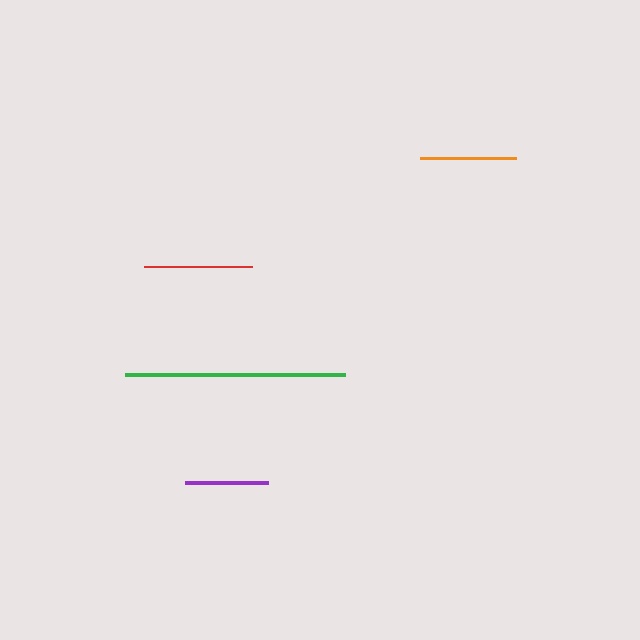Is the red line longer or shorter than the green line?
The green line is longer than the red line.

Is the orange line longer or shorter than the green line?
The green line is longer than the orange line.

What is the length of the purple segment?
The purple segment is approximately 82 pixels long.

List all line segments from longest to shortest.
From longest to shortest: green, red, orange, purple.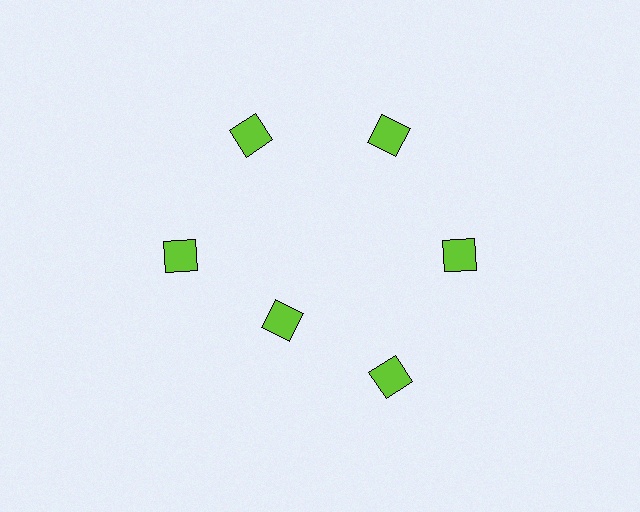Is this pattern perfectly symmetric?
No. The 6 lime diamonds are arranged in a ring, but one element near the 7 o'clock position is pulled inward toward the center, breaking the 6-fold rotational symmetry.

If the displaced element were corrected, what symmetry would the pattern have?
It would have 6-fold rotational symmetry — the pattern would map onto itself every 60 degrees.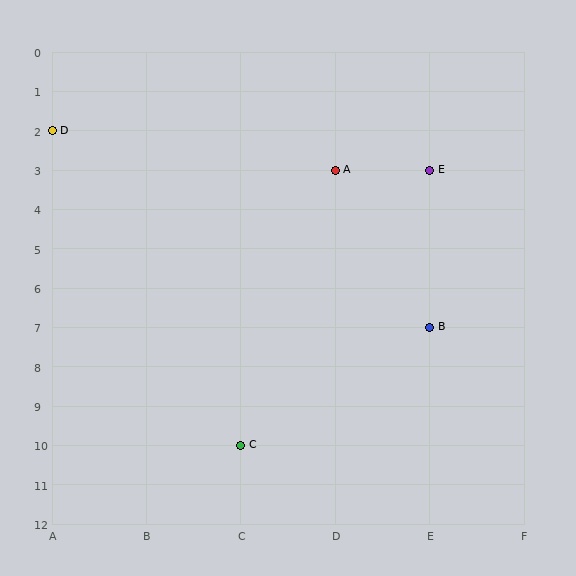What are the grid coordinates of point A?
Point A is at grid coordinates (D, 3).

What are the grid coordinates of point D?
Point D is at grid coordinates (A, 2).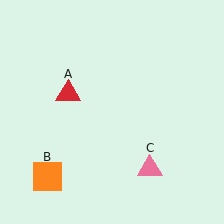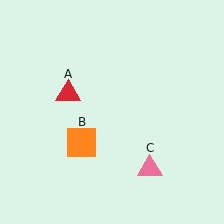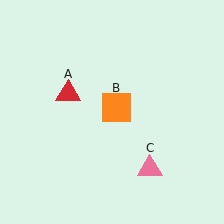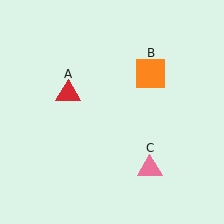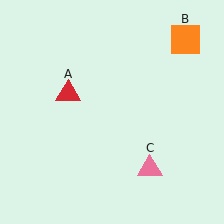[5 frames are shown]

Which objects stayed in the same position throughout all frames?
Red triangle (object A) and pink triangle (object C) remained stationary.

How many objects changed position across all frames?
1 object changed position: orange square (object B).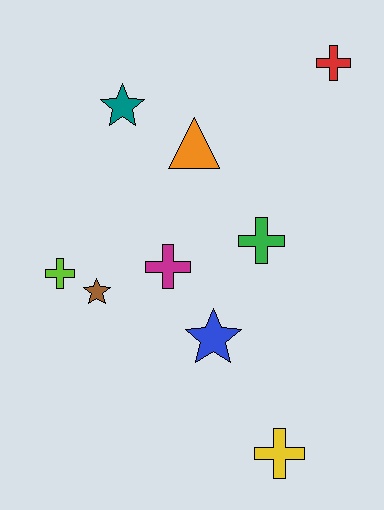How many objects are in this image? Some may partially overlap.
There are 9 objects.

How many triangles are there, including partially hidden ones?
There is 1 triangle.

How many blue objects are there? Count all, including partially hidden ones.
There is 1 blue object.